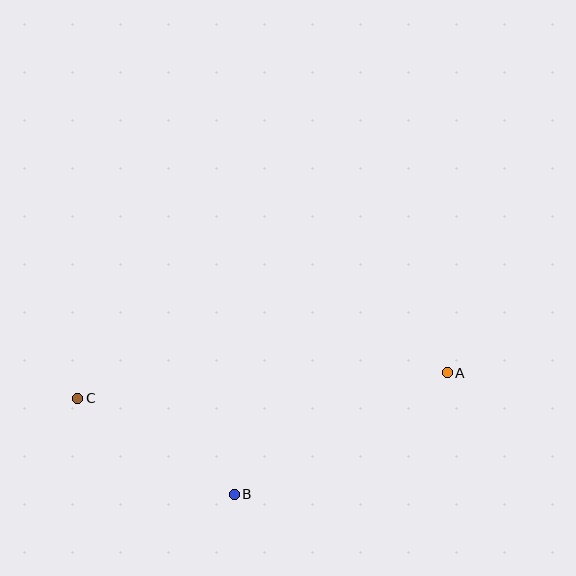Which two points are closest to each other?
Points B and C are closest to each other.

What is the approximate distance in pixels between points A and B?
The distance between A and B is approximately 245 pixels.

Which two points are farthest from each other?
Points A and C are farthest from each other.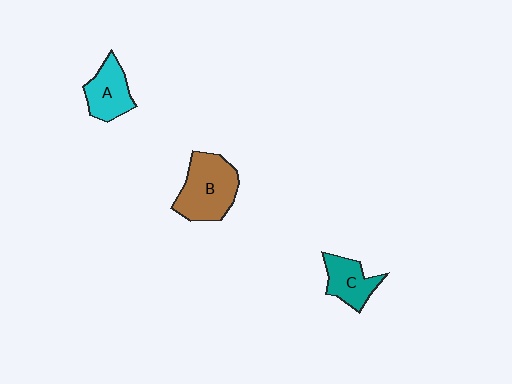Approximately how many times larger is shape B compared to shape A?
Approximately 1.5 times.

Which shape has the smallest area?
Shape C (teal).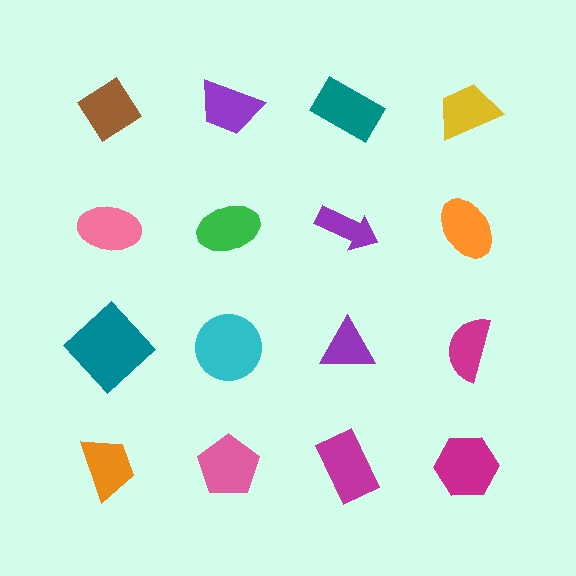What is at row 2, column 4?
An orange ellipse.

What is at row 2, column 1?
A pink ellipse.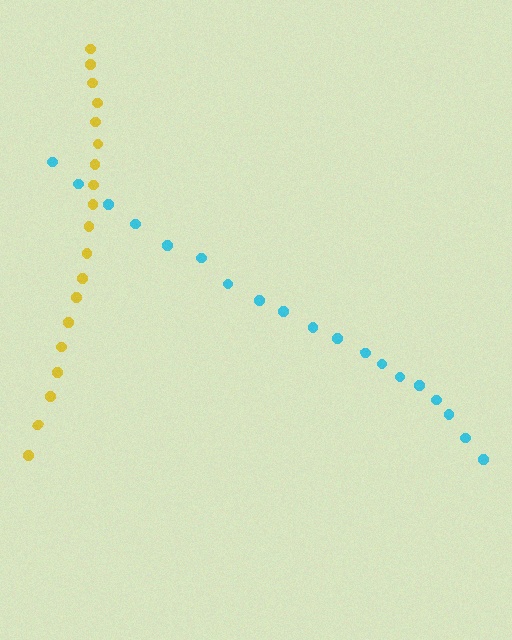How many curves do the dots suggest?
There are 2 distinct paths.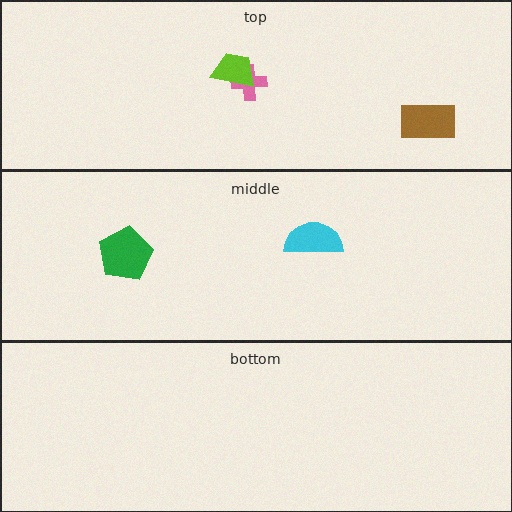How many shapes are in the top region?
3.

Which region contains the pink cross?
The top region.